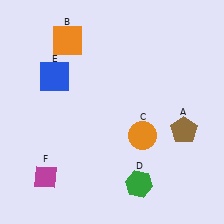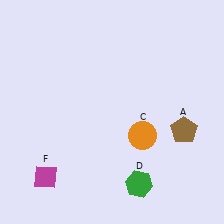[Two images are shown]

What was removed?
The blue square (E), the orange square (B) were removed in Image 2.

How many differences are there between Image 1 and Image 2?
There are 2 differences between the two images.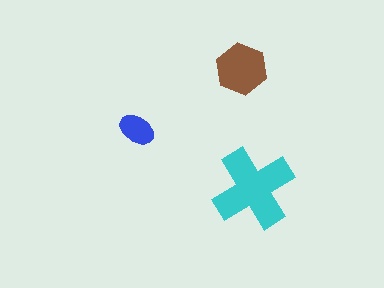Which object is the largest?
The cyan cross.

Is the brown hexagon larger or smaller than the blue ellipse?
Larger.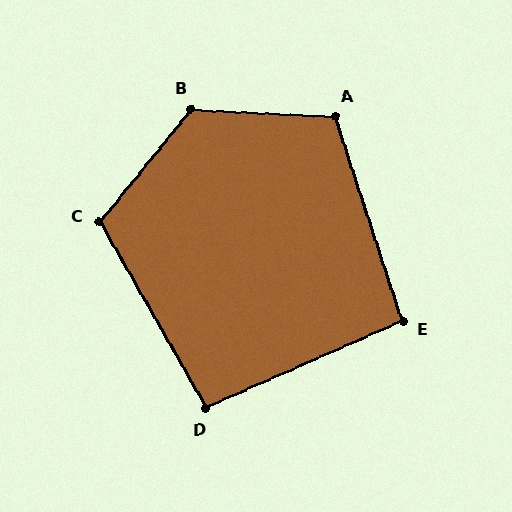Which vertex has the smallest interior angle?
D, at approximately 96 degrees.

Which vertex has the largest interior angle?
B, at approximately 126 degrees.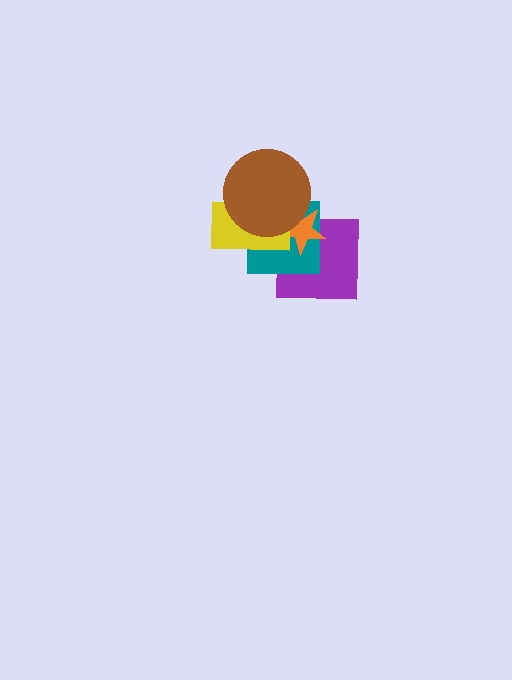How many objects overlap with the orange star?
4 objects overlap with the orange star.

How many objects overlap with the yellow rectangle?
3 objects overlap with the yellow rectangle.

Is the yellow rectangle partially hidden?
Yes, it is partially covered by another shape.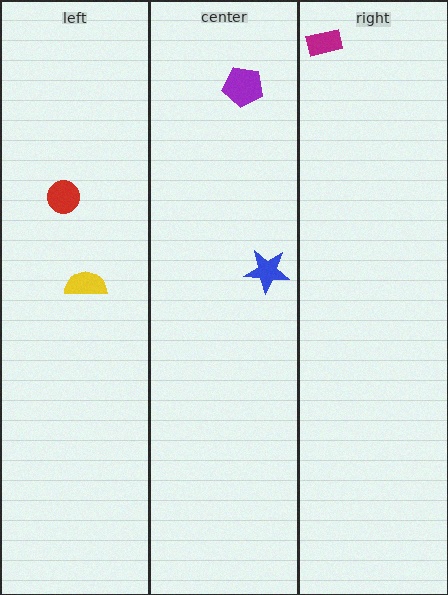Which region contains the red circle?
The left region.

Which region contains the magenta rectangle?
The right region.